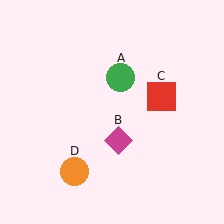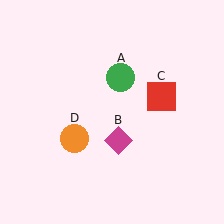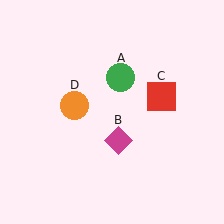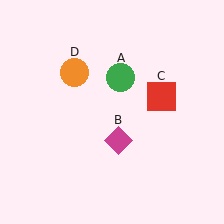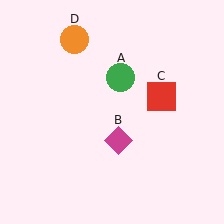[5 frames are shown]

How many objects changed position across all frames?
1 object changed position: orange circle (object D).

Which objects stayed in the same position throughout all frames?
Green circle (object A) and magenta diamond (object B) and red square (object C) remained stationary.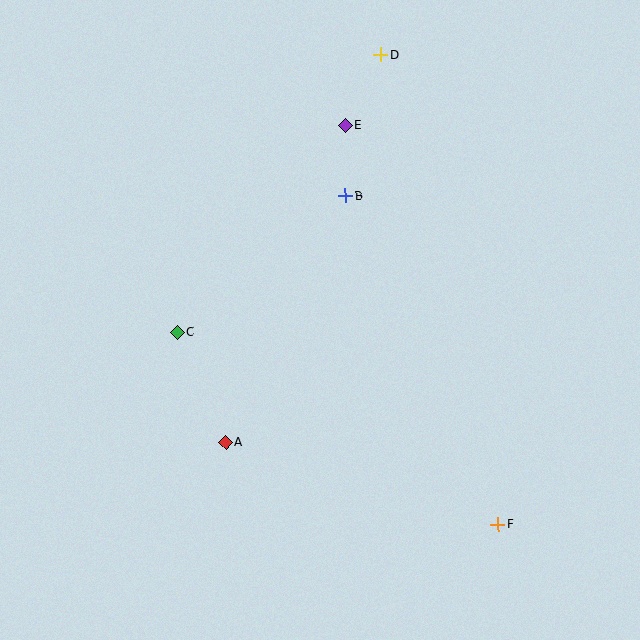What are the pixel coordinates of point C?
Point C is at (177, 332).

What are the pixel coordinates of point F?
Point F is at (498, 524).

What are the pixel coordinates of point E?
Point E is at (345, 125).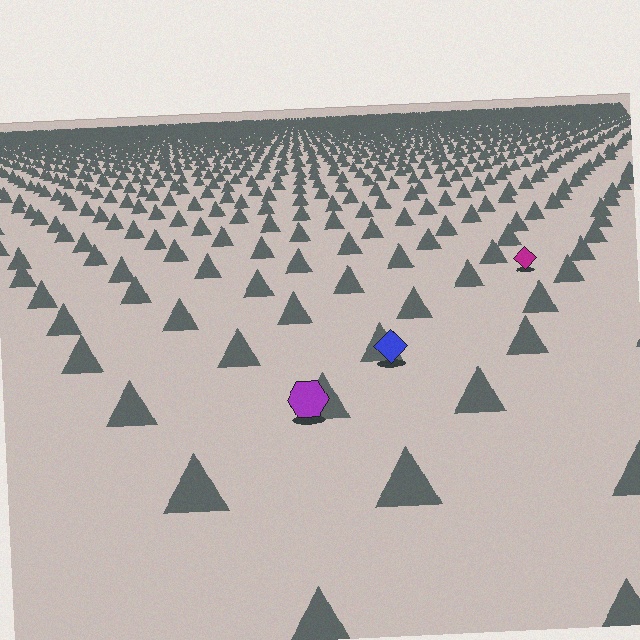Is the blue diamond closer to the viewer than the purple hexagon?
No. The purple hexagon is closer — you can tell from the texture gradient: the ground texture is coarser near it.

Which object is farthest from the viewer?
The magenta diamond is farthest from the viewer. It appears smaller and the ground texture around it is denser.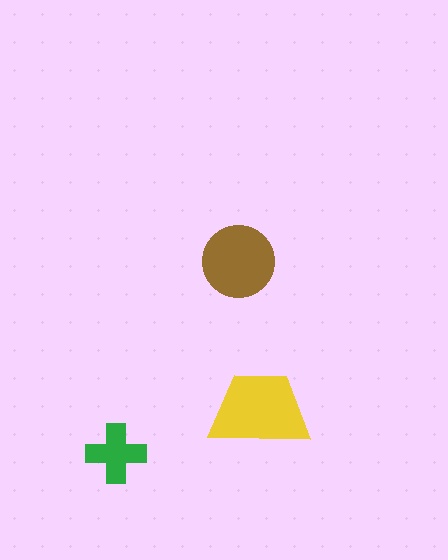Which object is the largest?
The yellow trapezoid.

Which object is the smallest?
The green cross.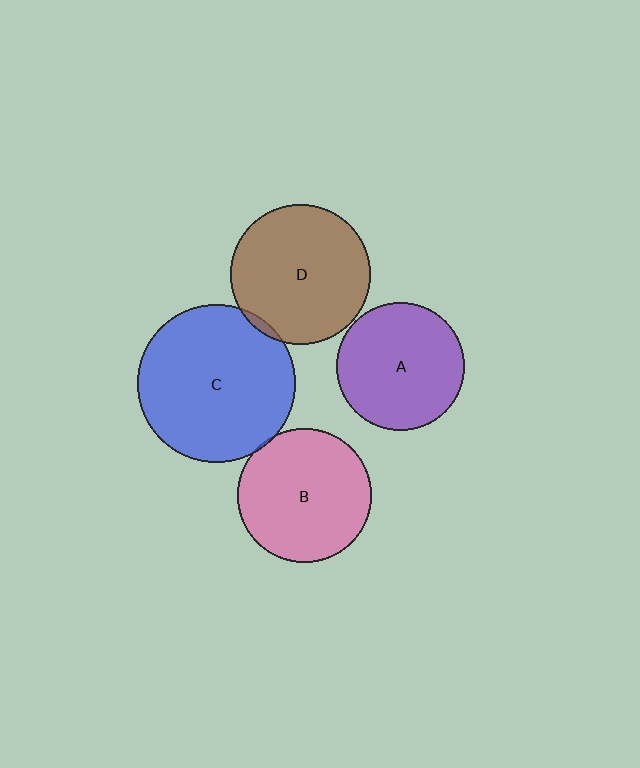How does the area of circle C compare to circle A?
Approximately 1.5 times.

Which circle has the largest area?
Circle C (blue).